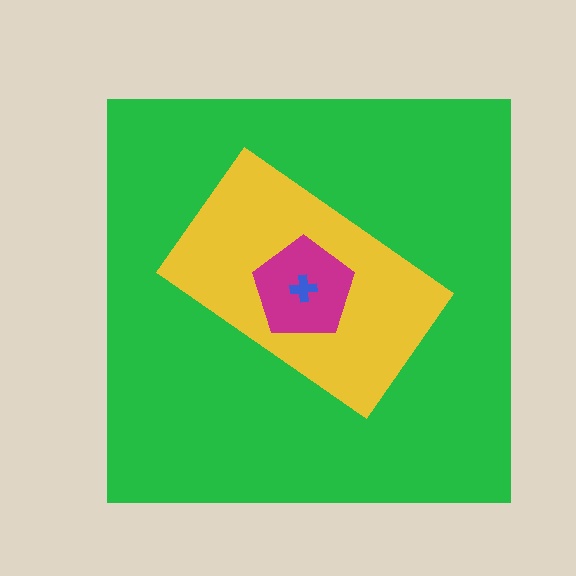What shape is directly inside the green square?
The yellow rectangle.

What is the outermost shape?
The green square.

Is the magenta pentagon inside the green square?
Yes.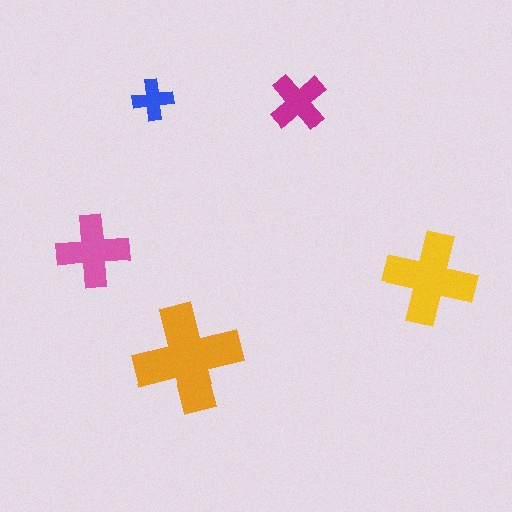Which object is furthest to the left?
The pink cross is leftmost.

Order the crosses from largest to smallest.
the orange one, the yellow one, the pink one, the magenta one, the blue one.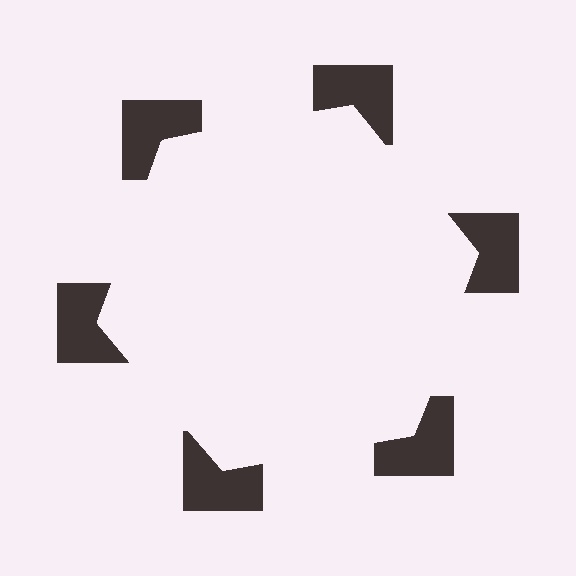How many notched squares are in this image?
There are 6 — one at each vertex of the illusory hexagon.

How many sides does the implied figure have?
6 sides.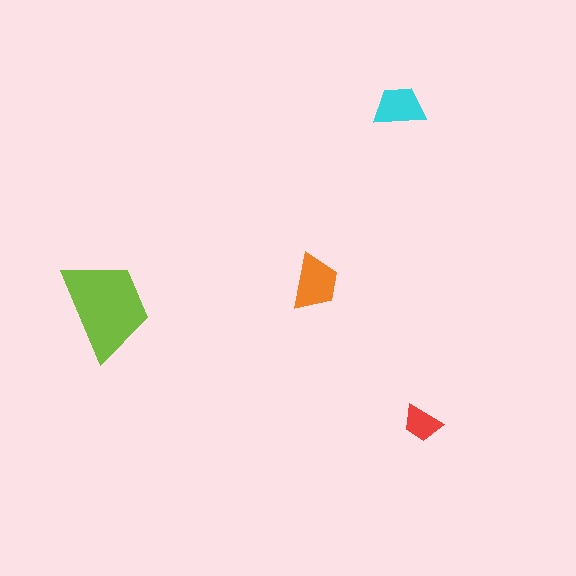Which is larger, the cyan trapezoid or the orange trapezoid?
The orange one.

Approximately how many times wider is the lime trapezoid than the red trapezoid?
About 2.5 times wider.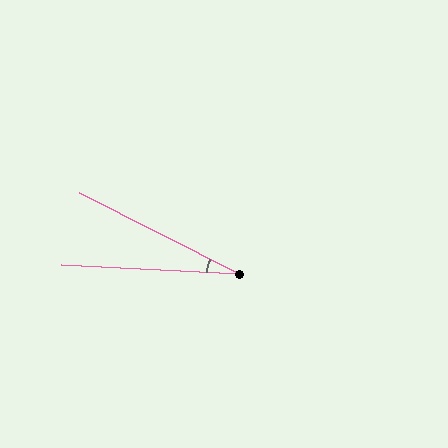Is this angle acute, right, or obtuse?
It is acute.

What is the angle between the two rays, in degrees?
Approximately 24 degrees.